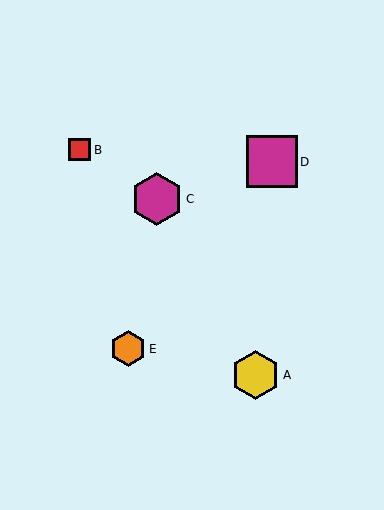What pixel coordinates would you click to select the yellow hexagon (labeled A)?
Click at (256, 375) to select the yellow hexagon A.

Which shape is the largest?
The magenta hexagon (labeled C) is the largest.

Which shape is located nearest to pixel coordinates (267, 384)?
The yellow hexagon (labeled A) at (256, 375) is nearest to that location.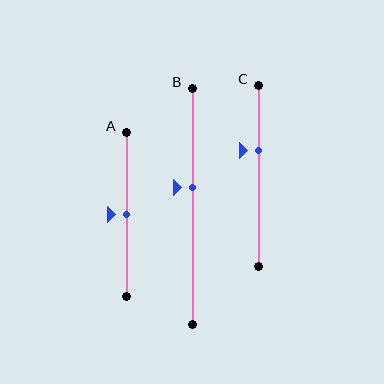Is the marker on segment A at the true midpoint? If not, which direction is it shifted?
Yes, the marker on segment A is at the true midpoint.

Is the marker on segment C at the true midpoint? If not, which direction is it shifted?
No, the marker on segment C is shifted upward by about 14% of the segment length.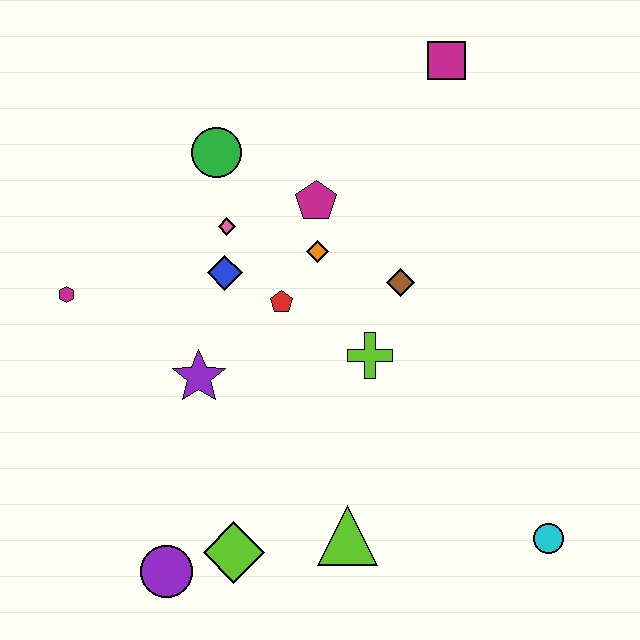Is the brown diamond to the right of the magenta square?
No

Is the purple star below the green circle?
Yes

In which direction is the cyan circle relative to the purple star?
The cyan circle is to the right of the purple star.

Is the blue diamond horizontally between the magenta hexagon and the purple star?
No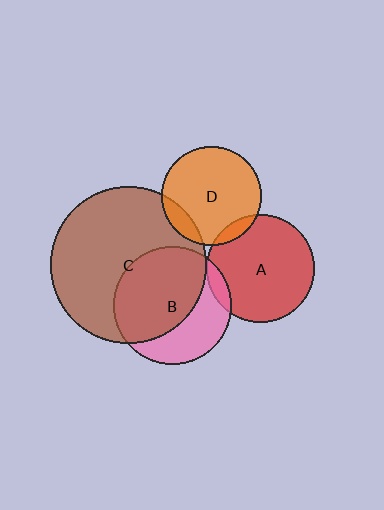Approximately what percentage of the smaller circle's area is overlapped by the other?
Approximately 10%.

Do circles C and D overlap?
Yes.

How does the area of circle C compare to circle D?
Approximately 2.5 times.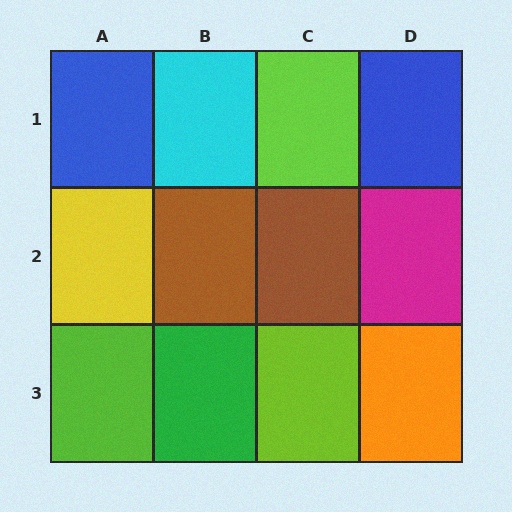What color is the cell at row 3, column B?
Green.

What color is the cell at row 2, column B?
Brown.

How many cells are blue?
2 cells are blue.